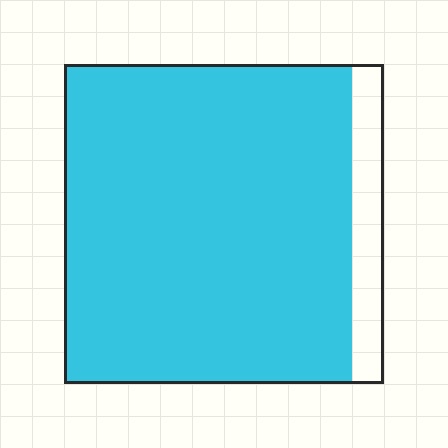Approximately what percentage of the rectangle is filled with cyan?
Approximately 90%.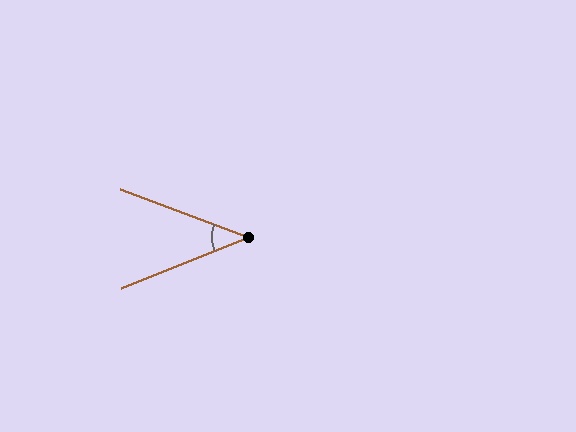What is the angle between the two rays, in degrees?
Approximately 42 degrees.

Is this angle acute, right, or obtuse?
It is acute.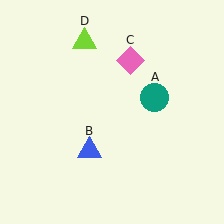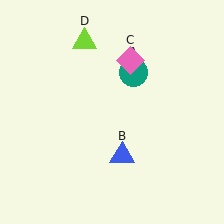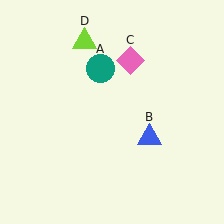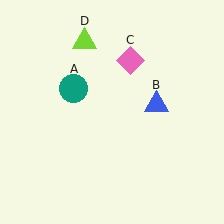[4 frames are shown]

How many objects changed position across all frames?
2 objects changed position: teal circle (object A), blue triangle (object B).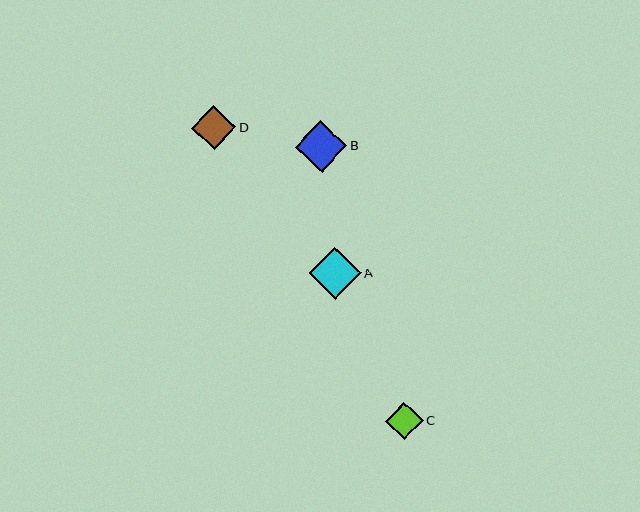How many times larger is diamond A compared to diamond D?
Diamond A is approximately 1.2 times the size of diamond D.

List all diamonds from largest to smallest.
From largest to smallest: A, B, D, C.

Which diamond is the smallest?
Diamond C is the smallest with a size of approximately 37 pixels.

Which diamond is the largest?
Diamond A is the largest with a size of approximately 52 pixels.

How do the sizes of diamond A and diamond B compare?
Diamond A and diamond B are approximately the same size.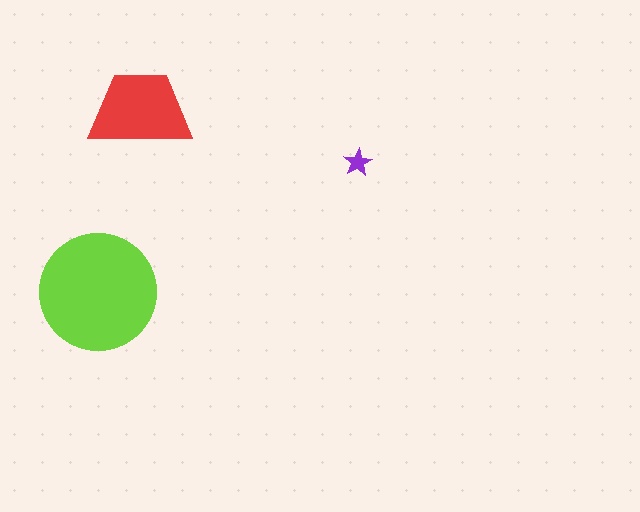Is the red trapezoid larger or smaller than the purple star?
Larger.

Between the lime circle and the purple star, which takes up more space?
The lime circle.